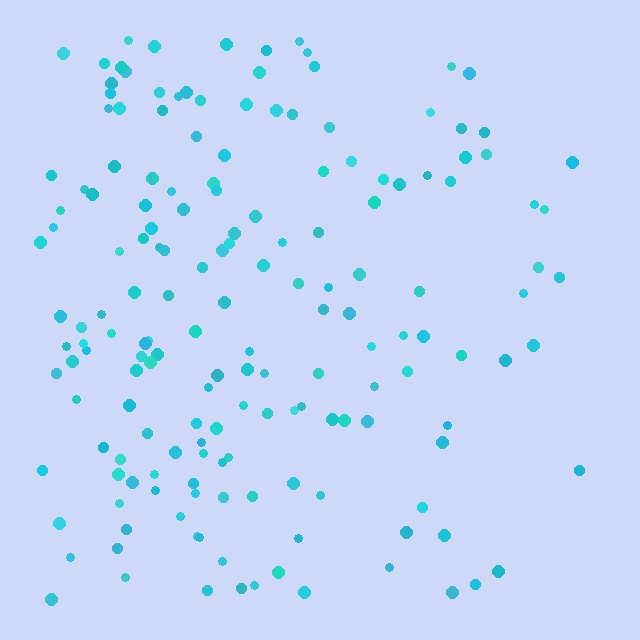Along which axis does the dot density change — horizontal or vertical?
Horizontal.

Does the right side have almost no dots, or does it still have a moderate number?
Still a moderate number, just noticeably fewer than the left.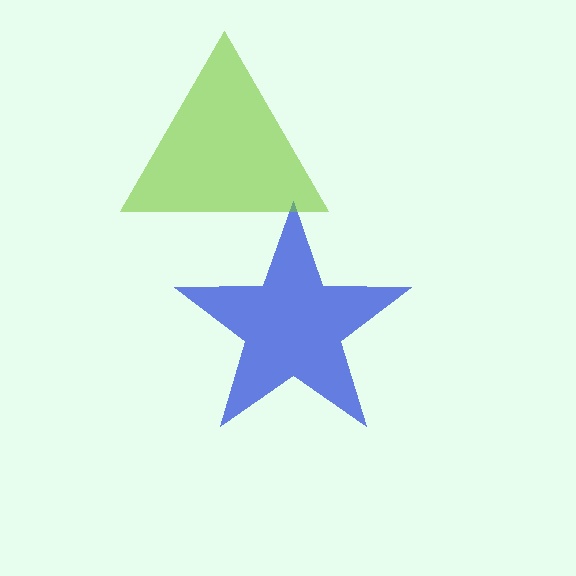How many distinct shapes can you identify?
There are 2 distinct shapes: a blue star, a lime triangle.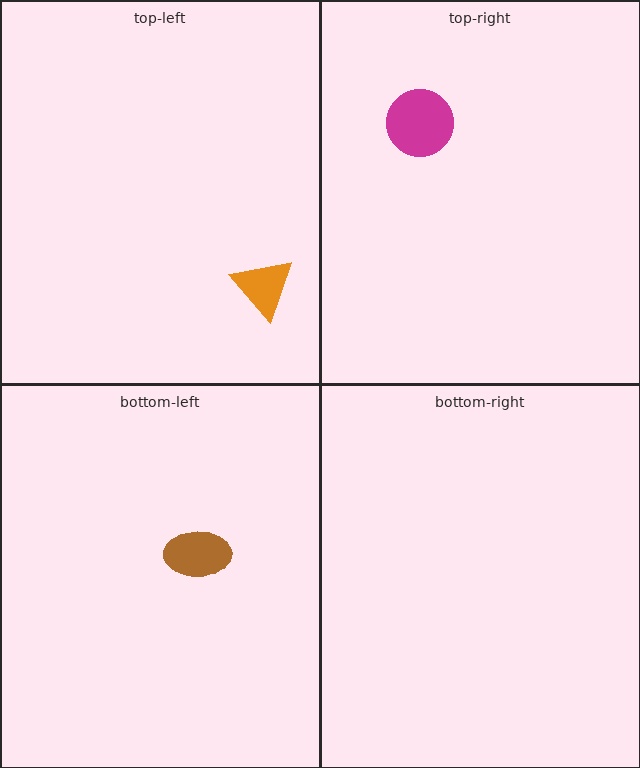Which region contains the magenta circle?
The top-right region.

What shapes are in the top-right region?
The magenta circle.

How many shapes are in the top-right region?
1.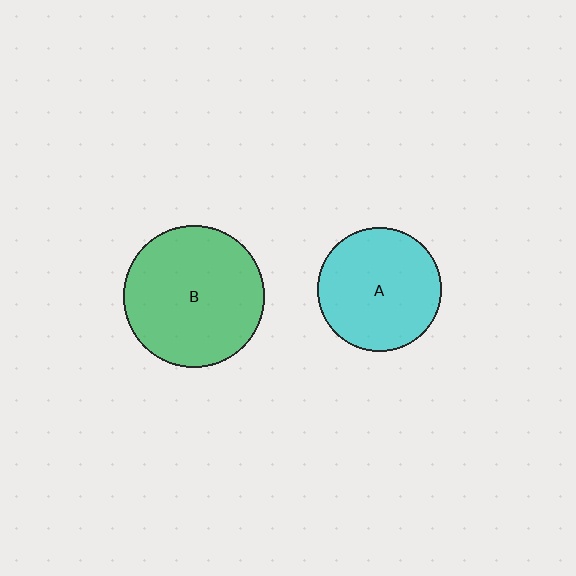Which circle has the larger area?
Circle B (green).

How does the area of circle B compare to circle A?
Approximately 1.3 times.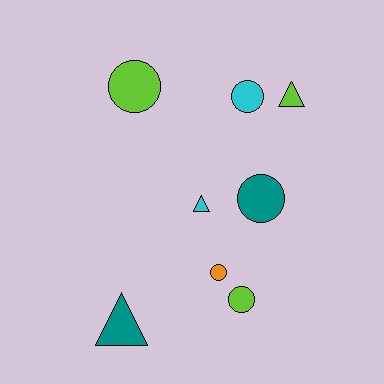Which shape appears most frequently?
Circle, with 5 objects.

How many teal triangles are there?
There is 1 teal triangle.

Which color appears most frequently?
Lime, with 3 objects.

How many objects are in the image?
There are 8 objects.